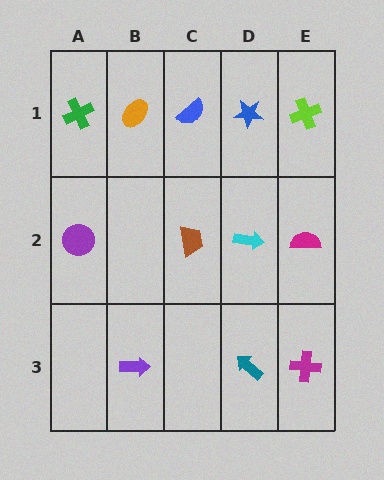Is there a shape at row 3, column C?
No, that cell is empty.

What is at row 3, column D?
A teal arrow.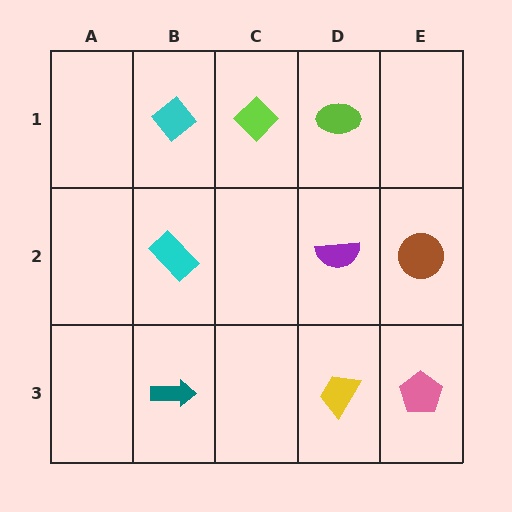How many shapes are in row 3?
3 shapes.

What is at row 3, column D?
A yellow trapezoid.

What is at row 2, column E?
A brown circle.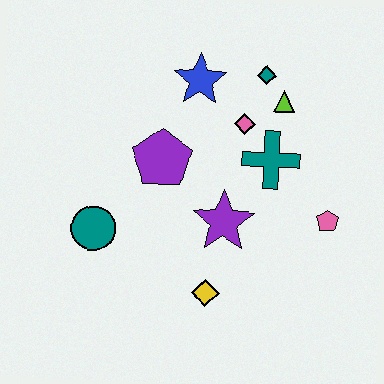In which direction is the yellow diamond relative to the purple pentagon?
The yellow diamond is below the purple pentagon.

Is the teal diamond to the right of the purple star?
Yes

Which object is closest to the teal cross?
The pink diamond is closest to the teal cross.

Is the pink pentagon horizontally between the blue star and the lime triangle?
No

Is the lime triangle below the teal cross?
No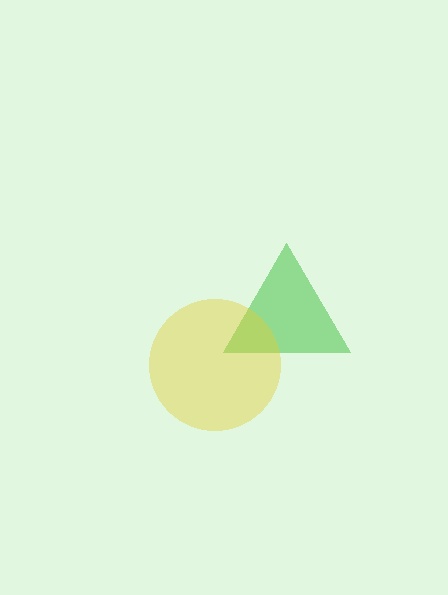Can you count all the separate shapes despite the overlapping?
Yes, there are 2 separate shapes.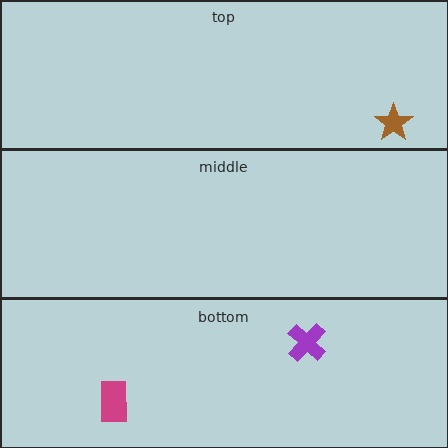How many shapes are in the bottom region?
2.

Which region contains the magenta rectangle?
The bottom region.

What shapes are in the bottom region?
The purple cross, the magenta rectangle.